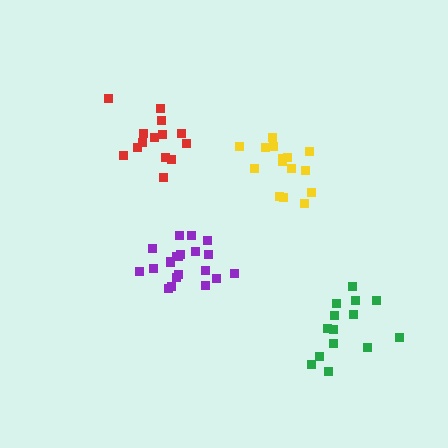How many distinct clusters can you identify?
There are 4 distinct clusters.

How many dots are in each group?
Group 1: 20 dots, Group 2: 15 dots, Group 3: 14 dots, Group 4: 14 dots (63 total).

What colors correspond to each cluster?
The clusters are colored: purple, yellow, red, green.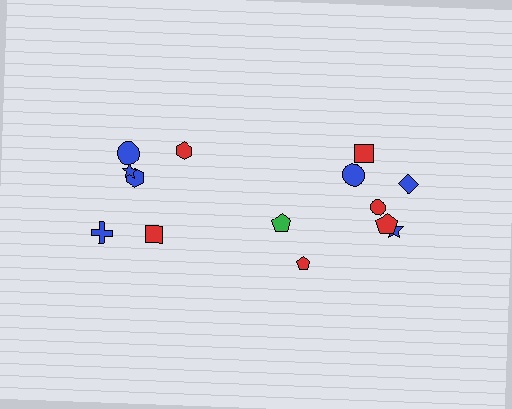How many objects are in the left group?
There are 6 objects.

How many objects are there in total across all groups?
There are 14 objects.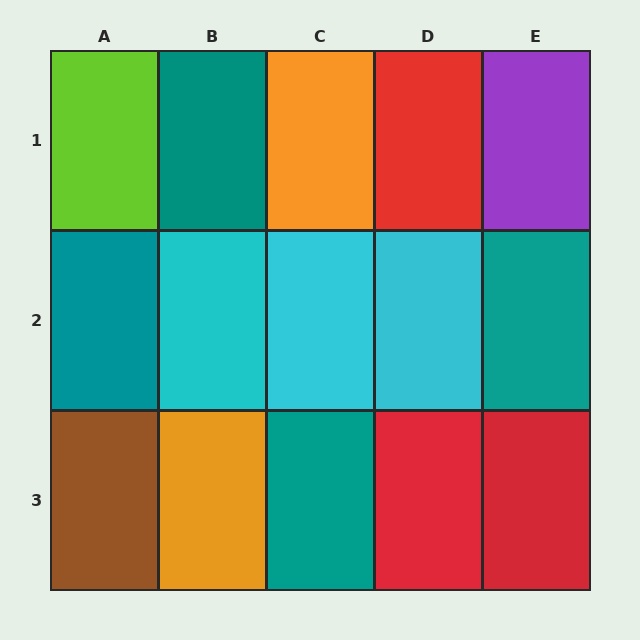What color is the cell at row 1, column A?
Lime.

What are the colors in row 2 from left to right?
Teal, cyan, cyan, cyan, teal.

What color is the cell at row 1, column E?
Purple.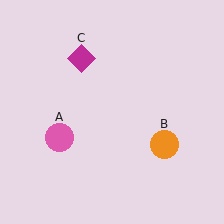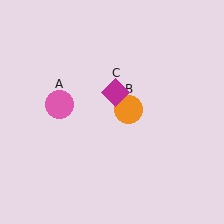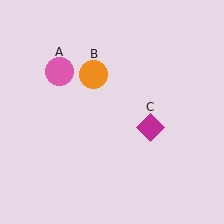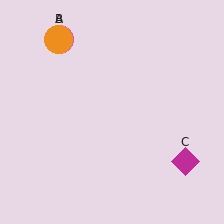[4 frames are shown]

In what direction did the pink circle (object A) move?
The pink circle (object A) moved up.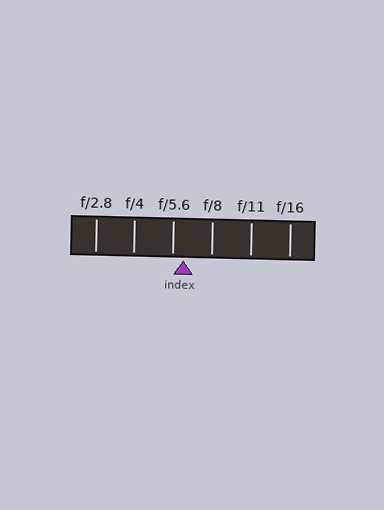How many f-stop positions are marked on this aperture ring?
There are 6 f-stop positions marked.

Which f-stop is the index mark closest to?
The index mark is closest to f/5.6.